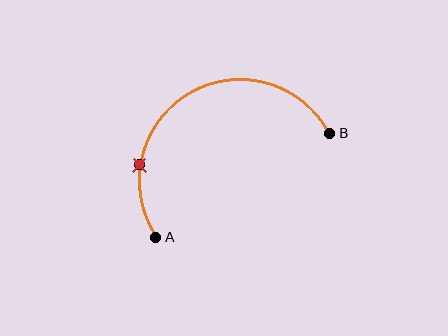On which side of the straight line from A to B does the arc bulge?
The arc bulges above the straight line connecting A and B.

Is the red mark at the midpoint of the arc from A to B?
No. The red mark lies on the arc but is closer to endpoint A. The arc midpoint would be at the point on the curve equidistant along the arc from both A and B.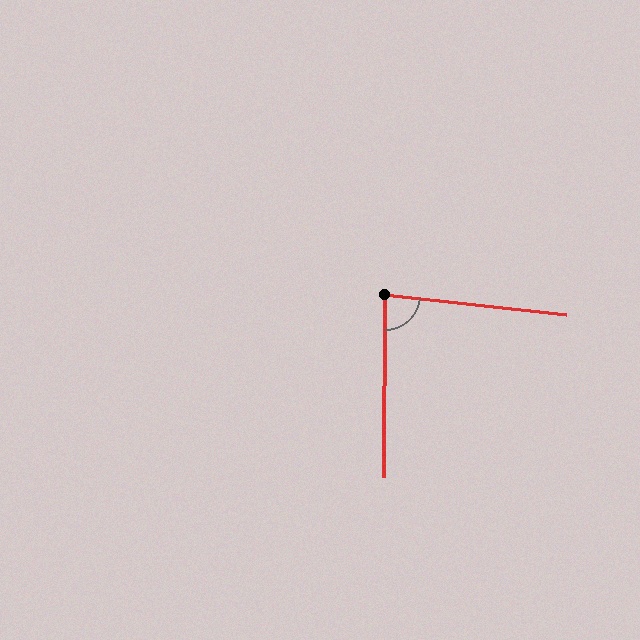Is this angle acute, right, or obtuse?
It is acute.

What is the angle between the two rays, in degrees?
Approximately 84 degrees.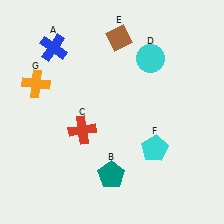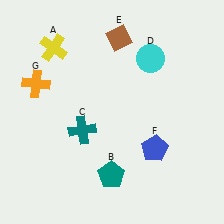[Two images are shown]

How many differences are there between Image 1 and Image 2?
There are 3 differences between the two images.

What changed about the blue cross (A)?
In Image 1, A is blue. In Image 2, it changed to yellow.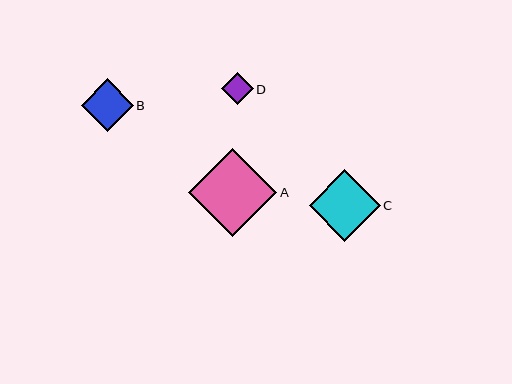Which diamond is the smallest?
Diamond D is the smallest with a size of approximately 31 pixels.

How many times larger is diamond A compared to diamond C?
Diamond A is approximately 1.2 times the size of diamond C.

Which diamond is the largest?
Diamond A is the largest with a size of approximately 88 pixels.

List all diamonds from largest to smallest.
From largest to smallest: A, C, B, D.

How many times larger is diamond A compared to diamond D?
Diamond A is approximately 2.8 times the size of diamond D.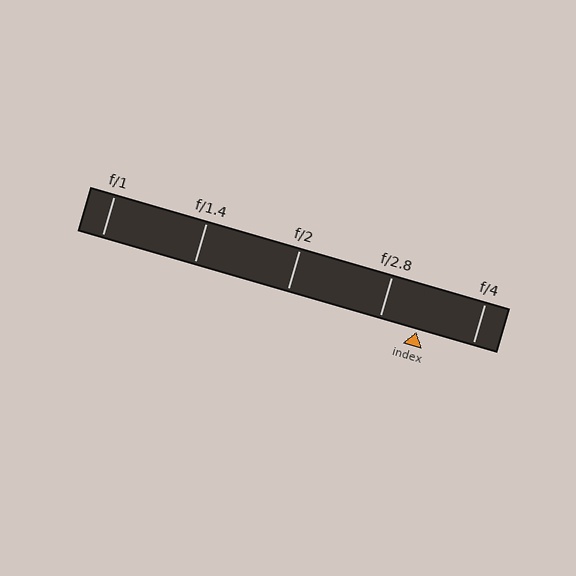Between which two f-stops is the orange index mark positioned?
The index mark is between f/2.8 and f/4.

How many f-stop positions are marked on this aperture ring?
There are 5 f-stop positions marked.